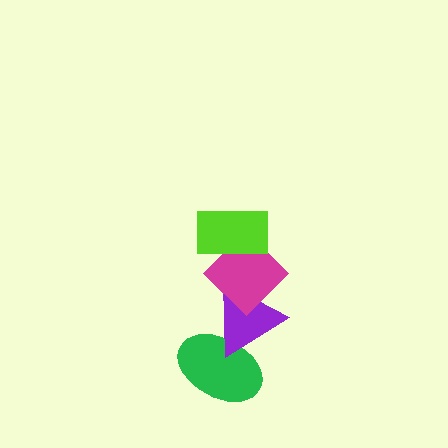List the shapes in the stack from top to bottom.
From top to bottom: the lime rectangle, the magenta diamond, the purple triangle, the green ellipse.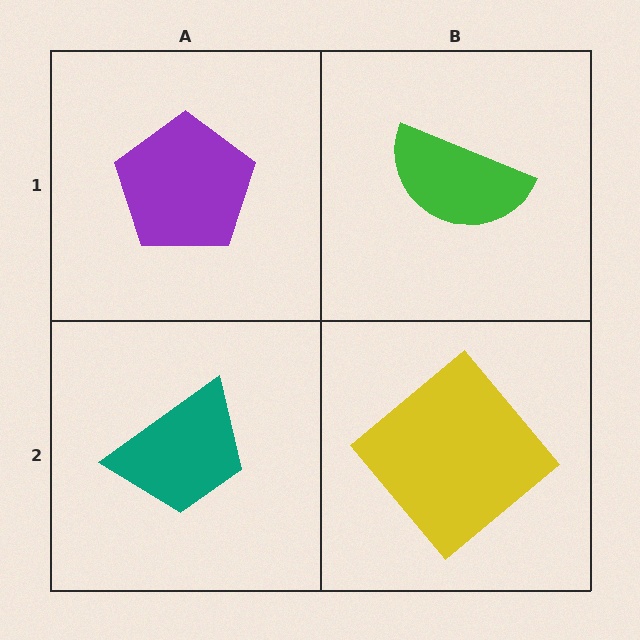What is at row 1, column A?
A purple pentagon.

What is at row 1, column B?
A green semicircle.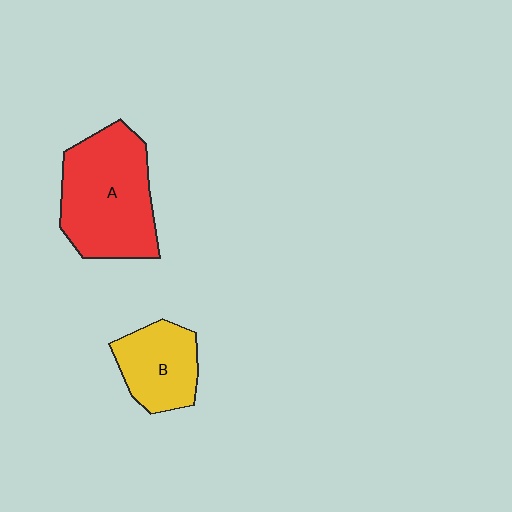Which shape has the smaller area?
Shape B (yellow).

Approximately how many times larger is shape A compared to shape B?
Approximately 1.8 times.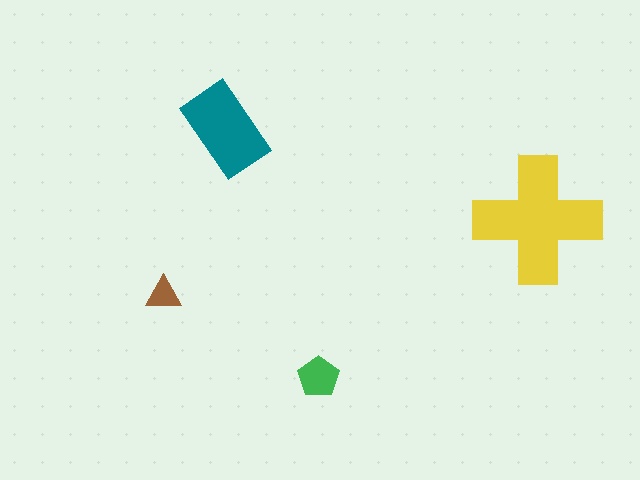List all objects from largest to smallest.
The yellow cross, the teal rectangle, the green pentagon, the brown triangle.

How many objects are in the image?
There are 4 objects in the image.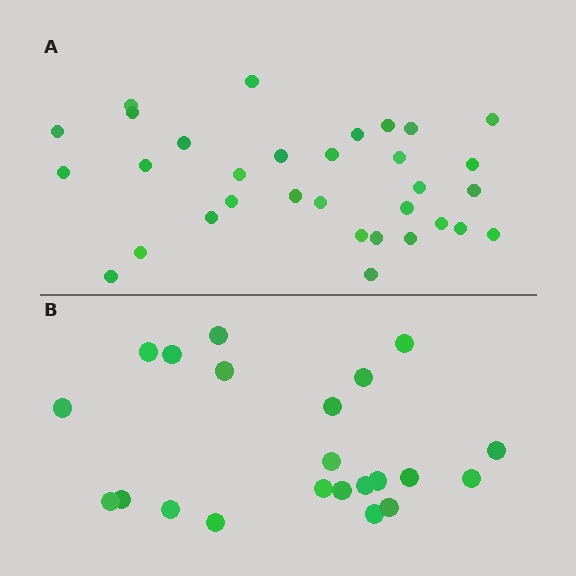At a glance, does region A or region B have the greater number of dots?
Region A (the top region) has more dots.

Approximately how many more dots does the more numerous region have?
Region A has roughly 10 or so more dots than region B.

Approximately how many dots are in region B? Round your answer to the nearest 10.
About 20 dots. (The exact count is 22, which rounds to 20.)